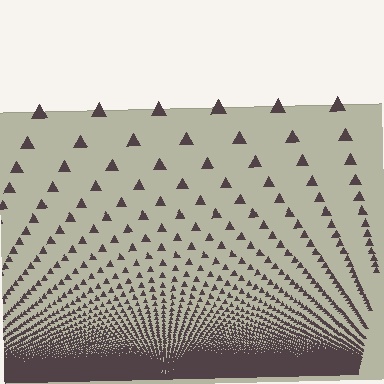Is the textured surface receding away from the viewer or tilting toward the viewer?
The surface appears to tilt toward the viewer. Texture elements get larger and sparser toward the top.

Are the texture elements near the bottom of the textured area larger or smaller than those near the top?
Smaller. The gradient is inverted — elements near the bottom are smaller and denser.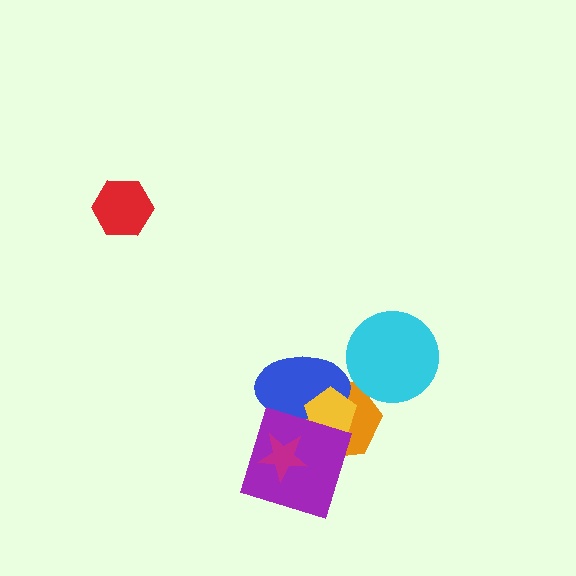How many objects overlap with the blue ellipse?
3 objects overlap with the blue ellipse.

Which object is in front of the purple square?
The magenta star is in front of the purple square.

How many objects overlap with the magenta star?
1 object overlaps with the magenta star.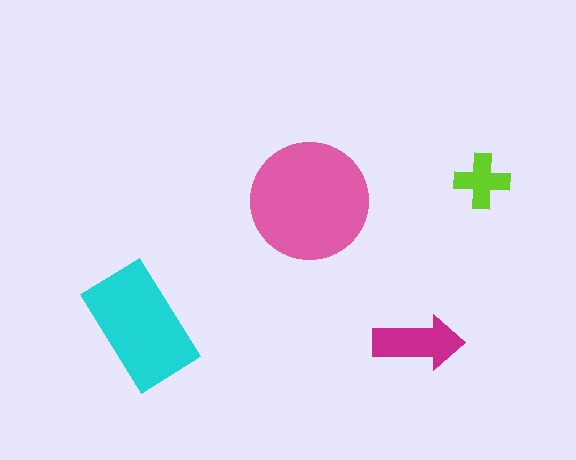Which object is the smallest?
The lime cross.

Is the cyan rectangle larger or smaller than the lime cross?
Larger.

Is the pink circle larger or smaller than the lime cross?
Larger.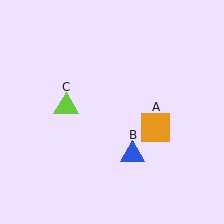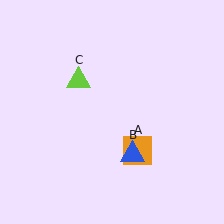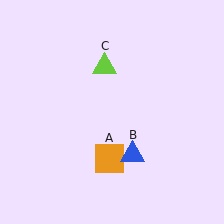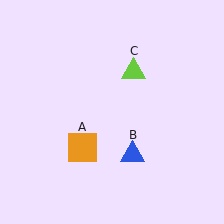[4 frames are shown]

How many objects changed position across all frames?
2 objects changed position: orange square (object A), lime triangle (object C).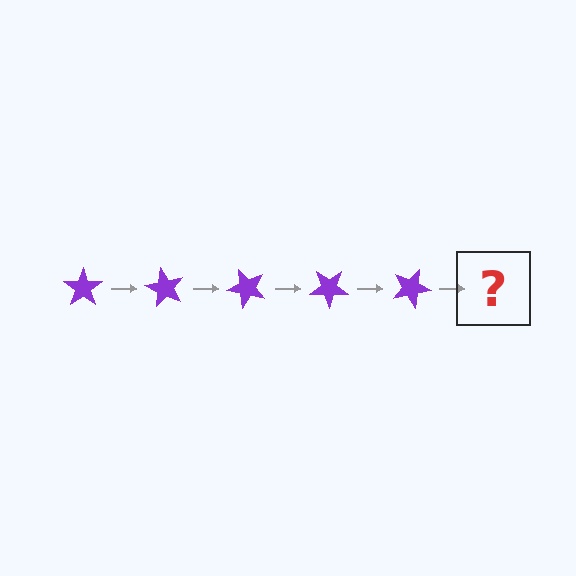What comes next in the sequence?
The next element should be a purple star rotated 300 degrees.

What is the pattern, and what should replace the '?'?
The pattern is that the star rotates 60 degrees each step. The '?' should be a purple star rotated 300 degrees.